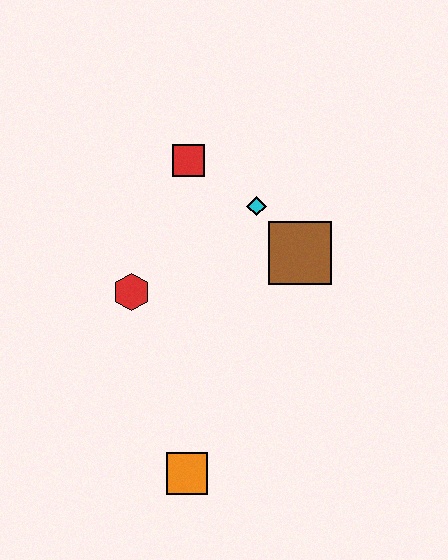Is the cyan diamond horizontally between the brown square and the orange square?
Yes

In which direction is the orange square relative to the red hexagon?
The orange square is below the red hexagon.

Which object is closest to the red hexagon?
The red square is closest to the red hexagon.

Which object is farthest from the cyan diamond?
The orange square is farthest from the cyan diamond.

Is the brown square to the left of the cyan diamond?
No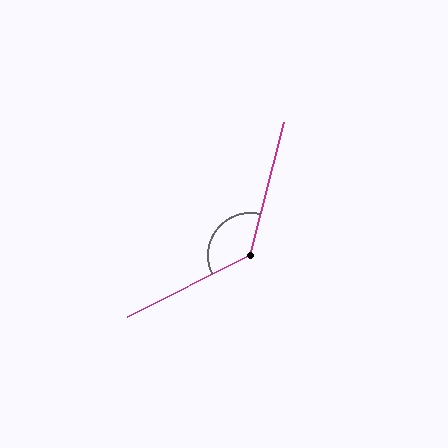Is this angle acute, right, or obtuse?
It is obtuse.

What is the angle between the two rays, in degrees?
Approximately 131 degrees.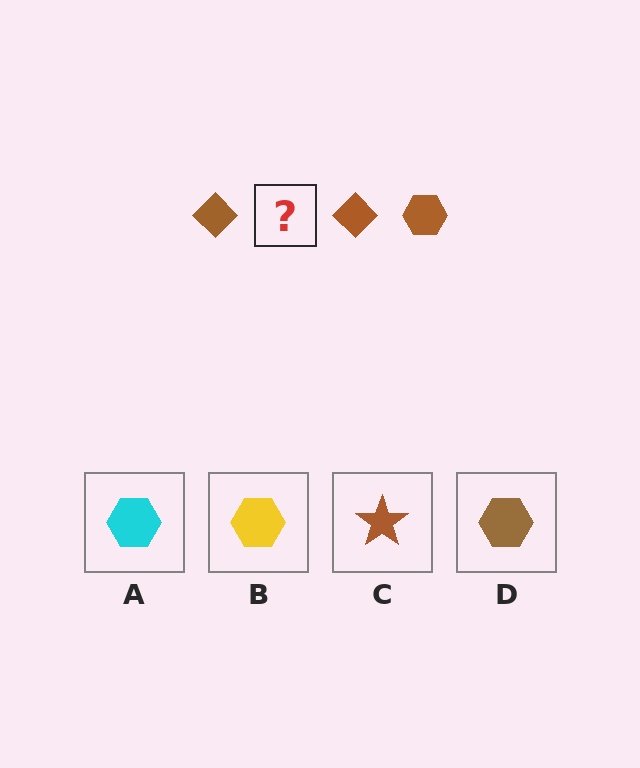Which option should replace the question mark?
Option D.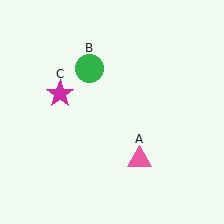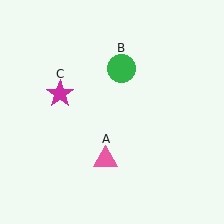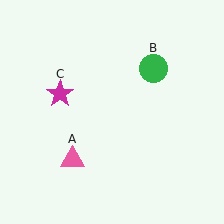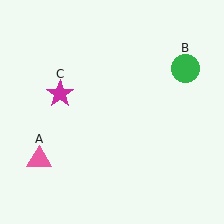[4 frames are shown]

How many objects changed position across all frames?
2 objects changed position: pink triangle (object A), green circle (object B).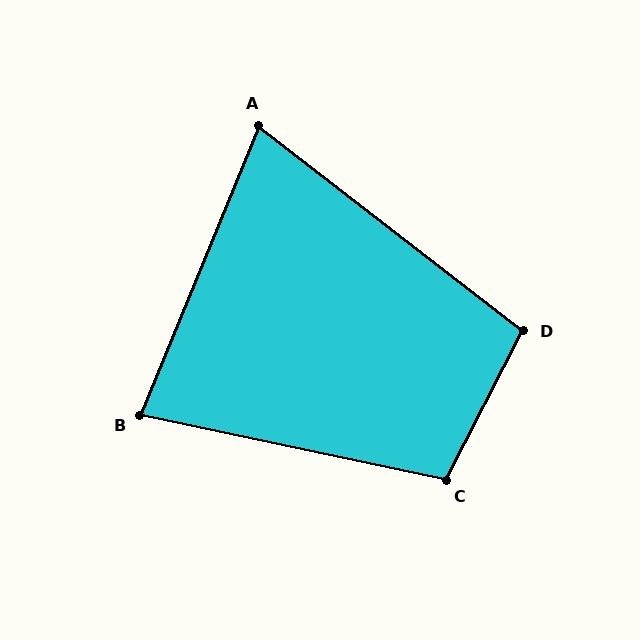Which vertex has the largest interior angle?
C, at approximately 105 degrees.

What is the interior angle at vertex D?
Approximately 100 degrees (obtuse).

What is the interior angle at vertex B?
Approximately 80 degrees (acute).